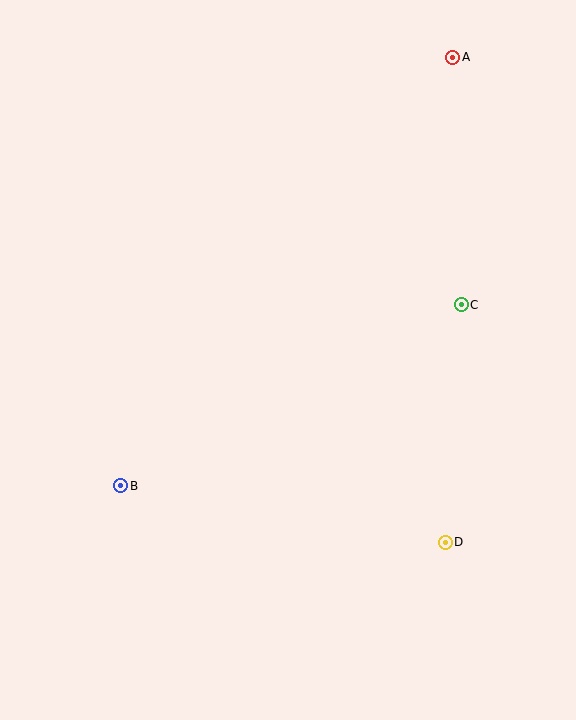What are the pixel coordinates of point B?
Point B is at (121, 486).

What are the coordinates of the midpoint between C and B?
The midpoint between C and B is at (291, 395).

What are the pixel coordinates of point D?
Point D is at (445, 542).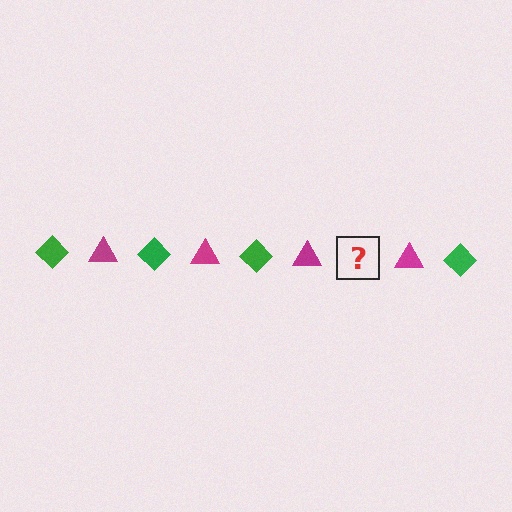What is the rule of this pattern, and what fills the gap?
The rule is that the pattern alternates between green diamond and magenta triangle. The gap should be filled with a green diamond.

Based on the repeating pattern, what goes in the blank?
The blank should be a green diamond.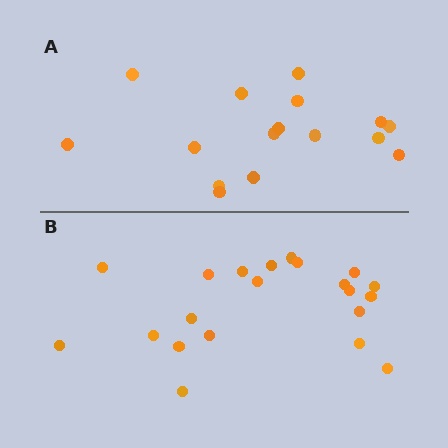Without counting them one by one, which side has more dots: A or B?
Region B (the bottom region) has more dots.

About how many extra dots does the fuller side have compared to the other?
Region B has about 5 more dots than region A.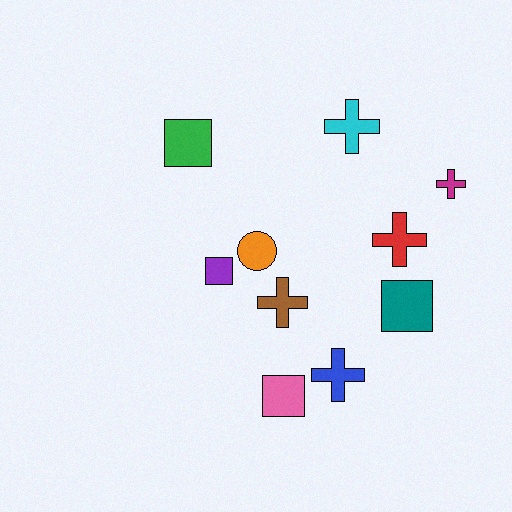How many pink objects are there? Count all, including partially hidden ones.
There is 1 pink object.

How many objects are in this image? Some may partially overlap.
There are 10 objects.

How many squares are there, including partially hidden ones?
There are 4 squares.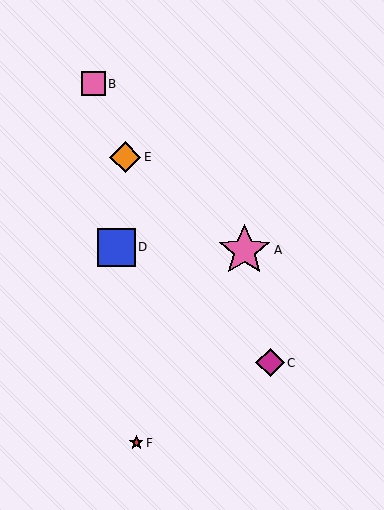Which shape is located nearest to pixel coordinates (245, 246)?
The pink star (labeled A) at (244, 250) is nearest to that location.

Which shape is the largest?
The pink star (labeled A) is the largest.